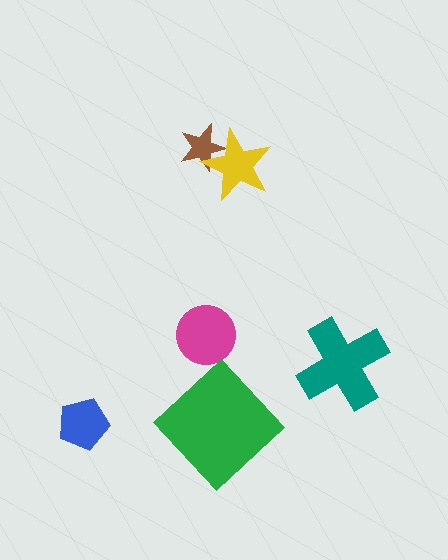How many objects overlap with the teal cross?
0 objects overlap with the teal cross.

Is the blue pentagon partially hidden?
No, no other shape covers it.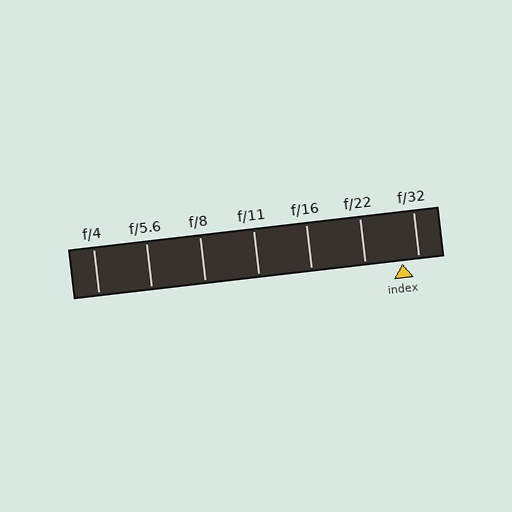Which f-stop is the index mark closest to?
The index mark is closest to f/32.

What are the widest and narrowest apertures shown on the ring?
The widest aperture shown is f/4 and the narrowest is f/32.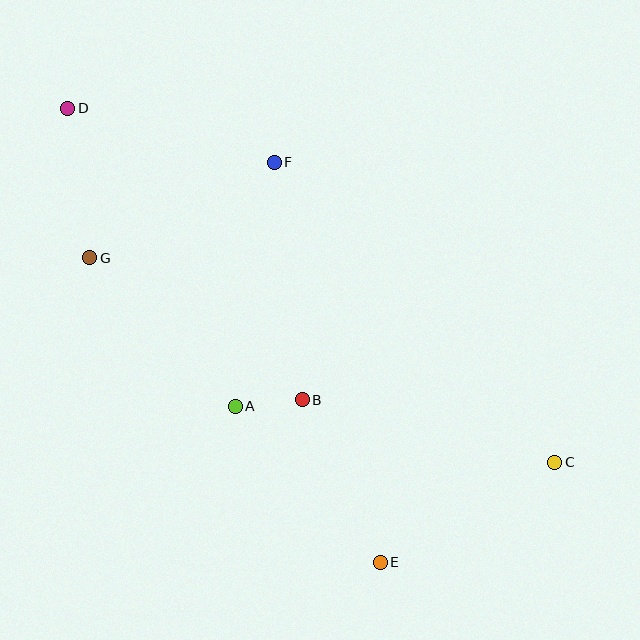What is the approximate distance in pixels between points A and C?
The distance between A and C is approximately 324 pixels.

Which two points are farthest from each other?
Points C and D are farthest from each other.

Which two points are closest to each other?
Points A and B are closest to each other.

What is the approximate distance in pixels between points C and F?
The distance between C and F is approximately 410 pixels.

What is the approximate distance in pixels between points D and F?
The distance between D and F is approximately 214 pixels.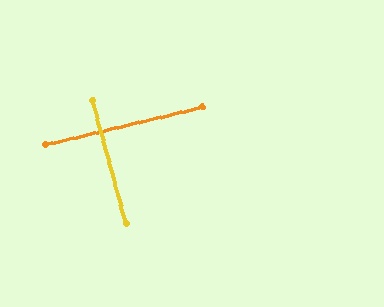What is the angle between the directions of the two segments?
Approximately 88 degrees.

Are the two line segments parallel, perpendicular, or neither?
Perpendicular — they meet at approximately 88°.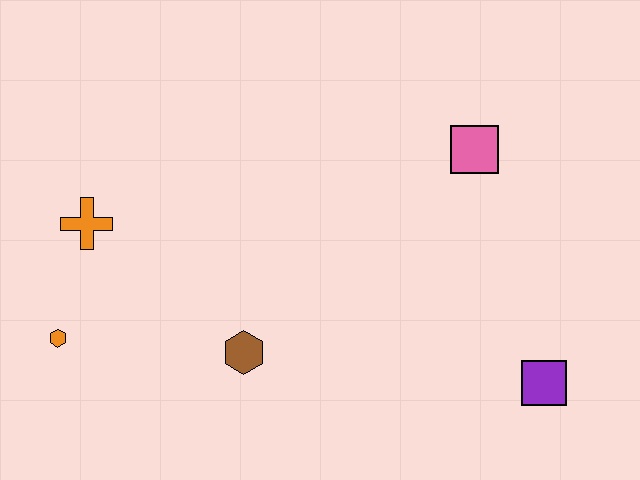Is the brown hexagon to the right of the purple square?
No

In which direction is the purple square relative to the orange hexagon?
The purple square is to the right of the orange hexagon.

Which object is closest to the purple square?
The pink square is closest to the purple square.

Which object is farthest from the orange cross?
The purple square is farthest from the orange cross.